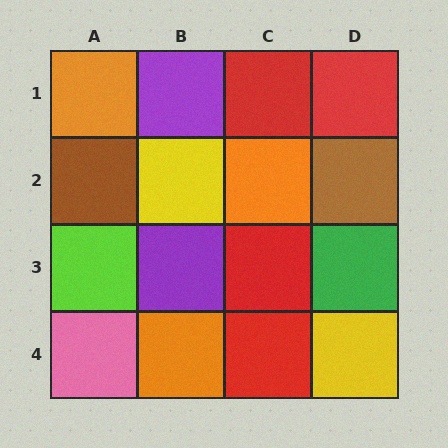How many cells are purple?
2 cells are purple.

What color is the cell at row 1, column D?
Red.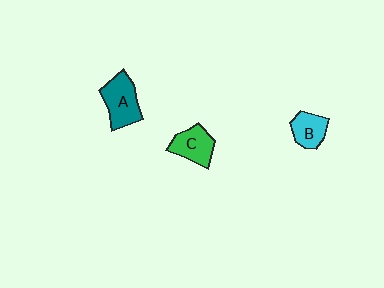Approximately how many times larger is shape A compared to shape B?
Approximately 1.5 times.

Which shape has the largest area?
Shape A (teal).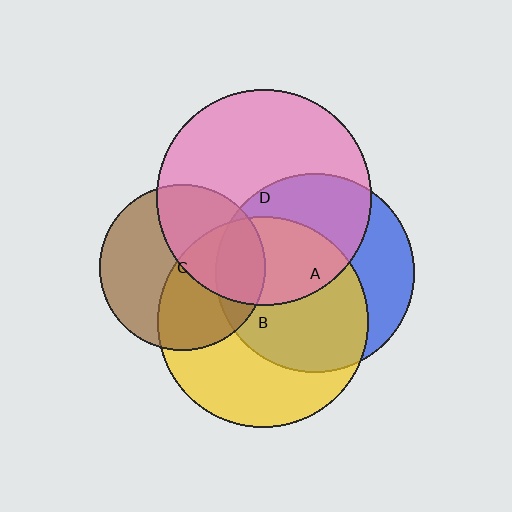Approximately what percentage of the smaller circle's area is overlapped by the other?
Approximately 50%.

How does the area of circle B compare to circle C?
Approximately 1.6 times.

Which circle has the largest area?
Circle D (pink).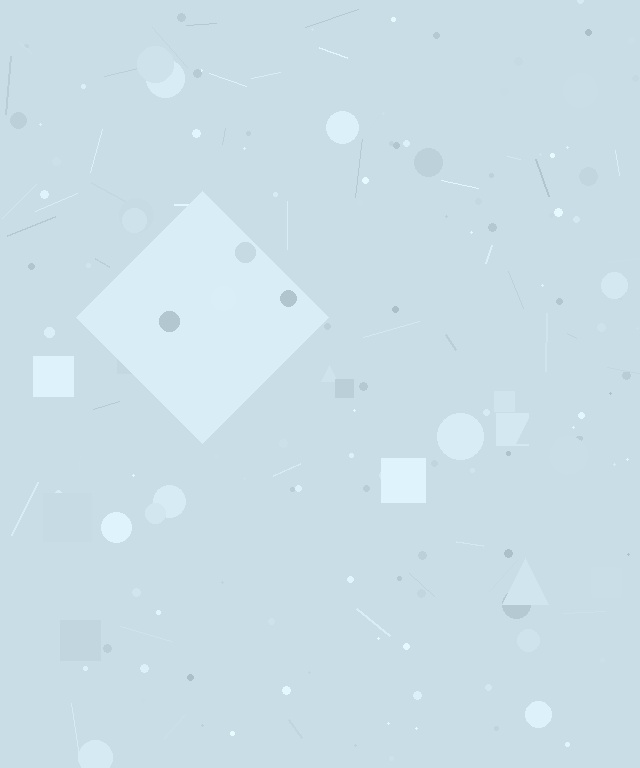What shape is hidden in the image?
A diamond is hidden in the image.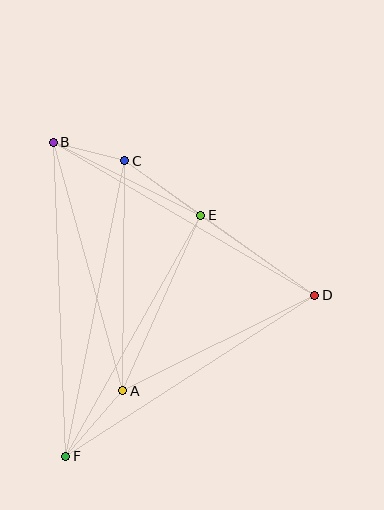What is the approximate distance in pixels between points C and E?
The distance between C and E is approximately 93 pixels.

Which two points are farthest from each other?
Points B and F are farthest from each other.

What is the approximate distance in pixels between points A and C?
The distance between A and C is approximately 230 pixels.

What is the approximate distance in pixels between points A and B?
The distance between A and B is approximately 258 pixels.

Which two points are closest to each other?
Points B and C are closest to each other.